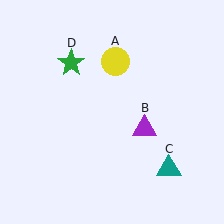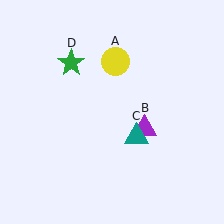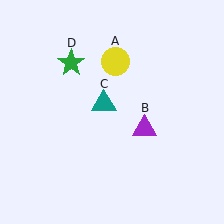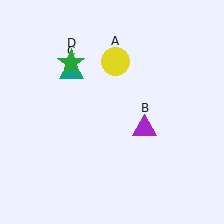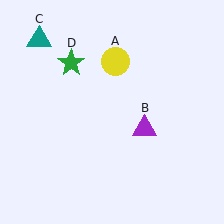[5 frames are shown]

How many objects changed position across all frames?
1 object changed position: teal triangle (object C).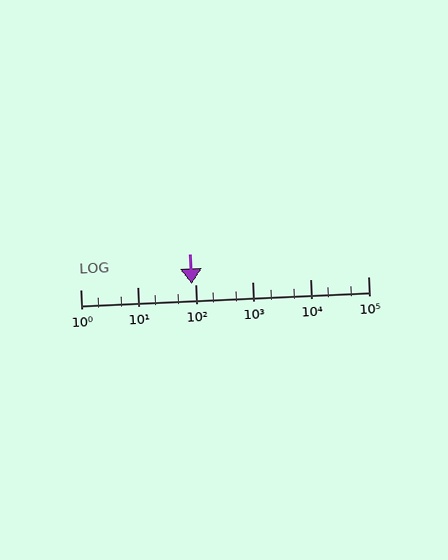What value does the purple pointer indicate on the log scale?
The pointer indicates approximately 87.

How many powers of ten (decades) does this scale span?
The scale spans 5 decades, from 1 to 100000.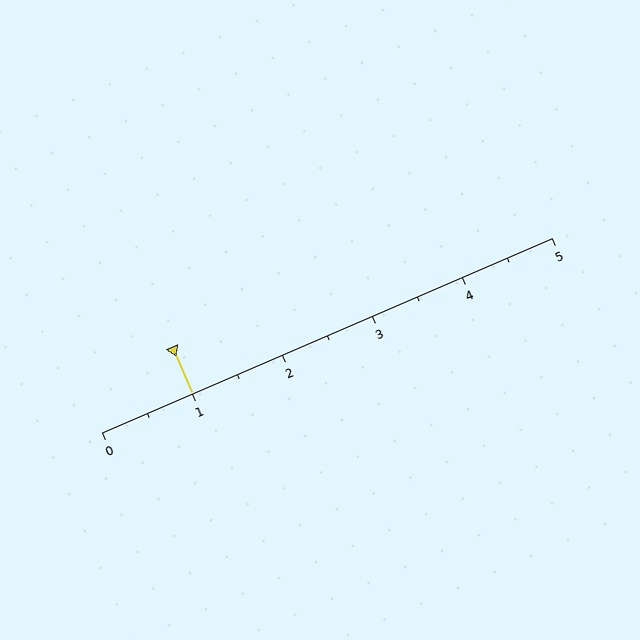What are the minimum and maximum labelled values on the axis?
The axis runs from 0 to 5.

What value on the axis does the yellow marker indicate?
The marker indicates approximately 1.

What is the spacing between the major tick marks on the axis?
The major ticks are spaced 1 apart.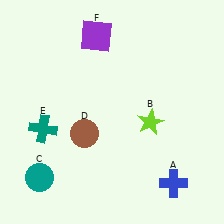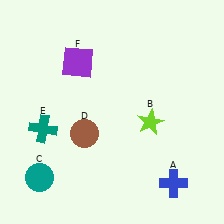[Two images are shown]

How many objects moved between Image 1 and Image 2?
1 object moved between the two images.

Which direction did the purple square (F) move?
The purple square (F) moved down.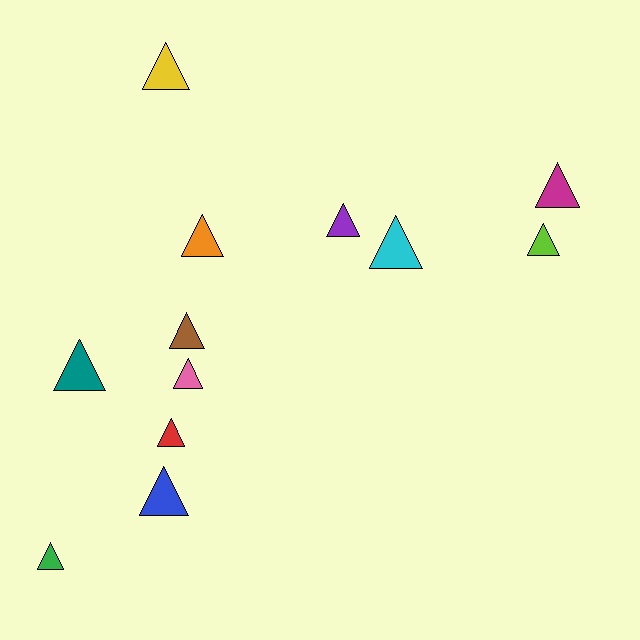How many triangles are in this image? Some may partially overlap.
There are 12 triangles.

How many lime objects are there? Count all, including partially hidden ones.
There is 1 lime object.